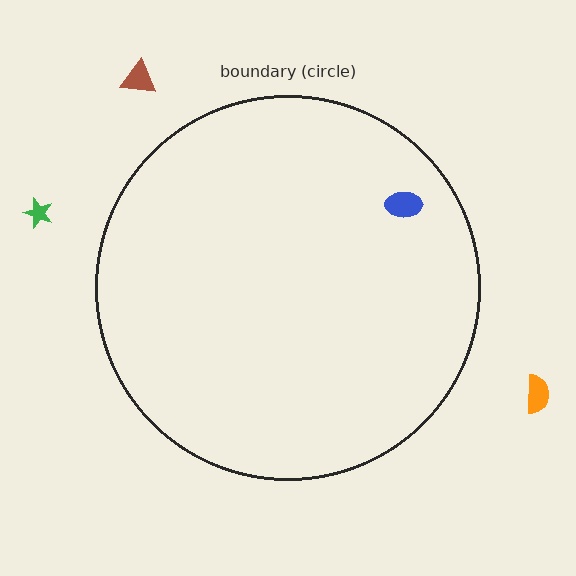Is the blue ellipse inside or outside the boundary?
Inside.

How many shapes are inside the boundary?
1 inside, 3 outside.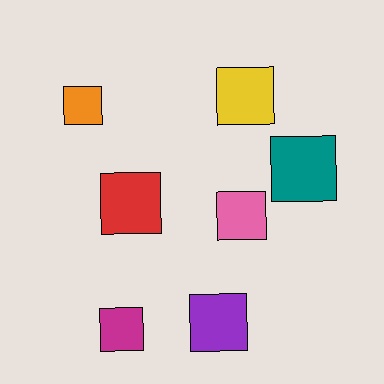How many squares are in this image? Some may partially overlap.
There are 7 squares.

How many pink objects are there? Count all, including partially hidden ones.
There is 1 pink object.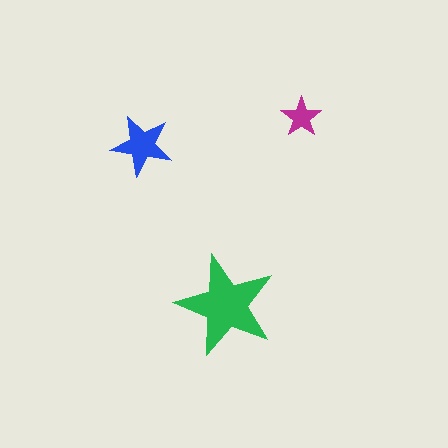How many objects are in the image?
There are 3 objects in the image.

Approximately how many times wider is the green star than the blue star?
About 1.5 times wider.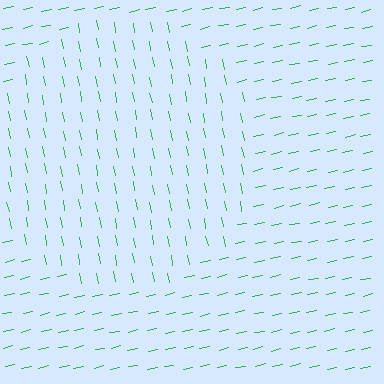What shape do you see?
I see a circle.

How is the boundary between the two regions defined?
The boundary is defined purely by a change in line orientation (approximately 88 degrees difference). All lines are the same color and thickness.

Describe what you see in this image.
The image is filled with small green line segments. A circle region in the image has lines oriented differently from the surrounding lines, creating a visible texture boundary.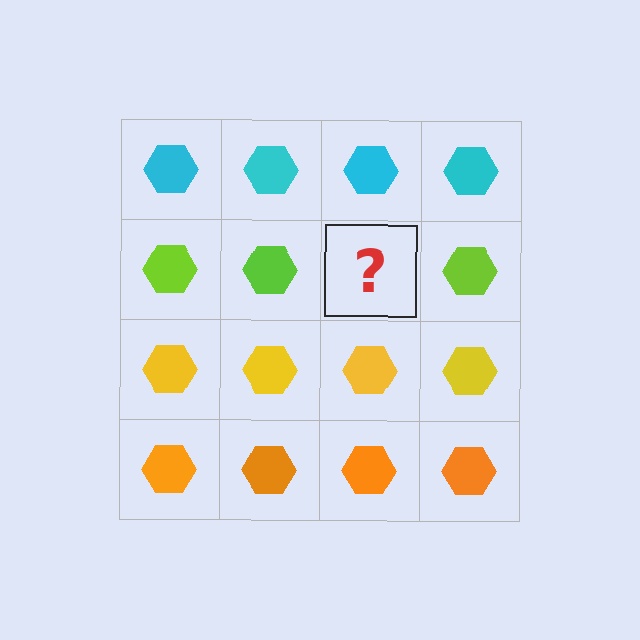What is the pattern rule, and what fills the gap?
The rule is that each row has a consistent color. The gap should be filled with a lime hexagon.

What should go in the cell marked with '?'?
The missing cell should contain a lime hexagon.